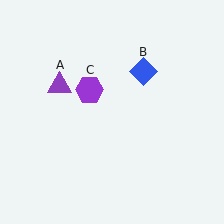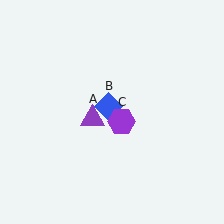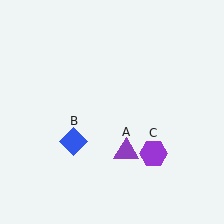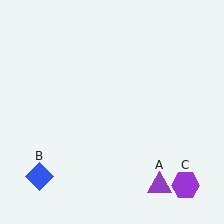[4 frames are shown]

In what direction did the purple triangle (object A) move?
The purple triangle (object A) moved down and to the right.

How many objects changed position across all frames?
3 objects changed position: purple triangle (object A), blue diamond (object B), purple hexagon (object C).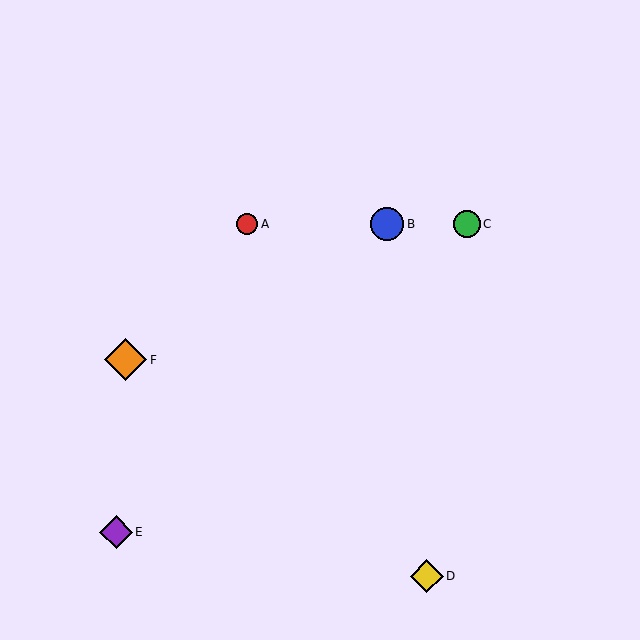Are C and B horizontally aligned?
Yes, both are at y≈224.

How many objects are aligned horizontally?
3 objects (A, B, C) are aligned horizontally.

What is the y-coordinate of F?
Object F is at y≈360.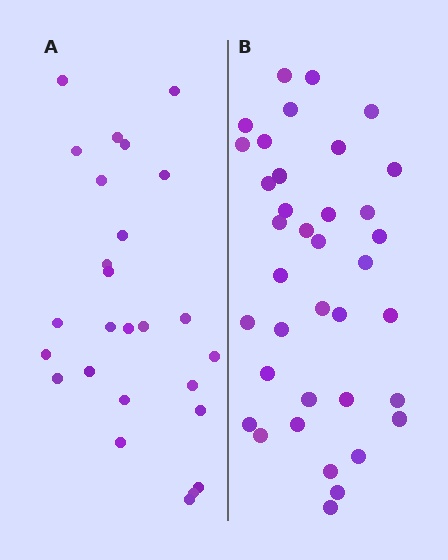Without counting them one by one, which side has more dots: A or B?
Region B (the right region) has more dots.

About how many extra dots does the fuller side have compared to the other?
Region B has roughly 12 or so more dots than region A.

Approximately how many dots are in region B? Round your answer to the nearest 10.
About 40 dots. (The exact count is 37, which rounds to 40.)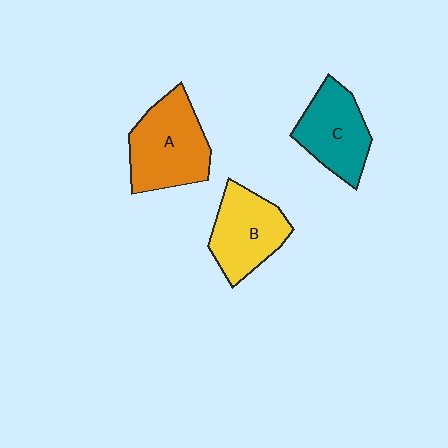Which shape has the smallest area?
Shape C (teal).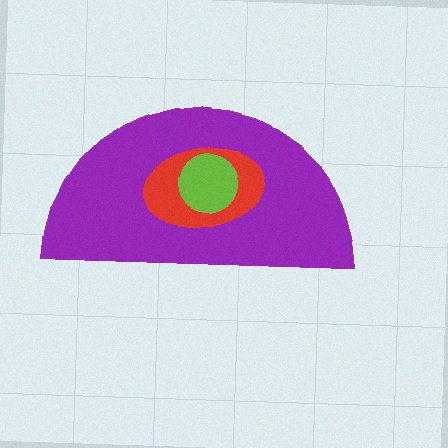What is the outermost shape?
The purple semicircle.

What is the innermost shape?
The lime circle.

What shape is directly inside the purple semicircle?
The red ellipse.